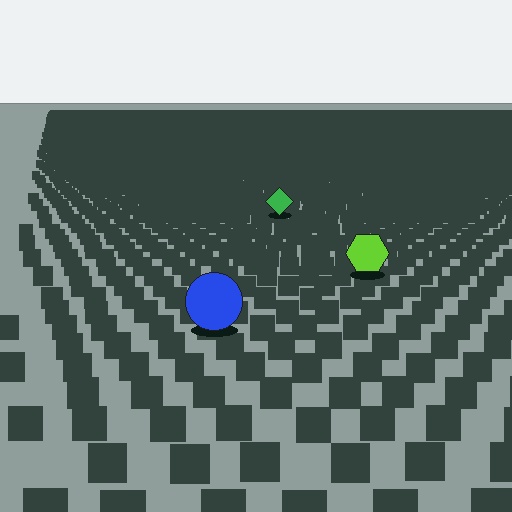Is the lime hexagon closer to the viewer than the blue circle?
No. The blue circle is closer — you can tell from the texture gradient: the ground texture is coarser near it.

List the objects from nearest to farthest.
From nearest to farthest: the blue circle, the lime hexagon, the green diamond.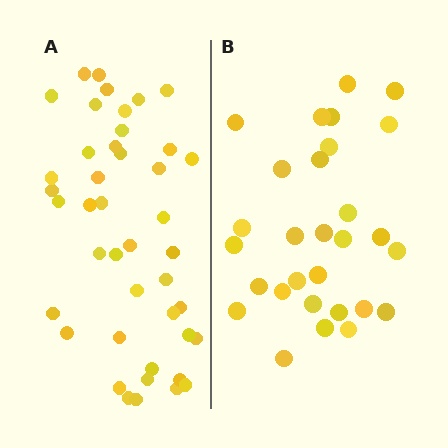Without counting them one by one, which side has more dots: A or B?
Region A (the left region) has more dots.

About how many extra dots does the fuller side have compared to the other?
Region A has approximately 15 more dots than region B.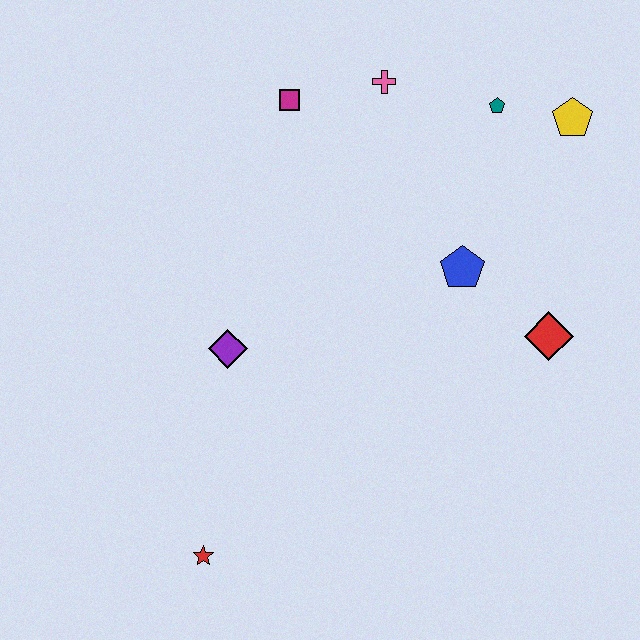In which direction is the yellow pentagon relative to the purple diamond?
The yellow pentagon is to the right of the purple diamond.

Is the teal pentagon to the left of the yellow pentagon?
Yes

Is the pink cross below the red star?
No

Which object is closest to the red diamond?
The blue pentagon is closest to the red diamond.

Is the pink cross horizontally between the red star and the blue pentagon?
Yes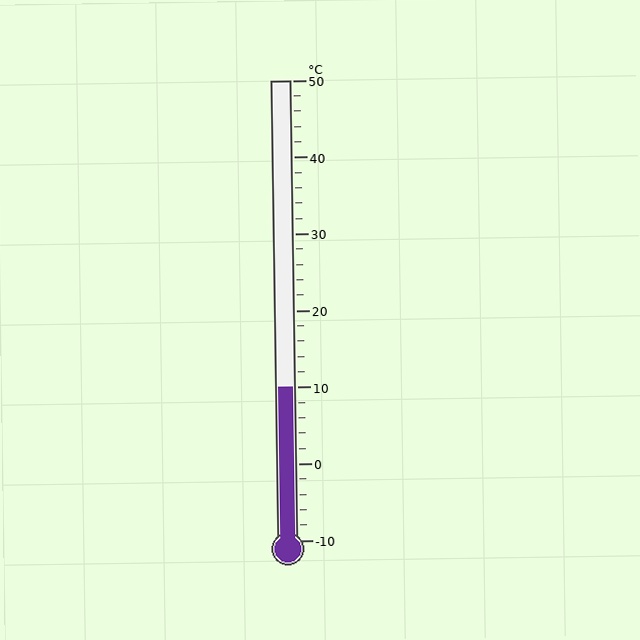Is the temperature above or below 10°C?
The temperature is at 10°C.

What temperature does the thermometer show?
The thermometer shows approximately 10°C.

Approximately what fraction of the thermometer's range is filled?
The thermometer is filled to approximately 35% of its range.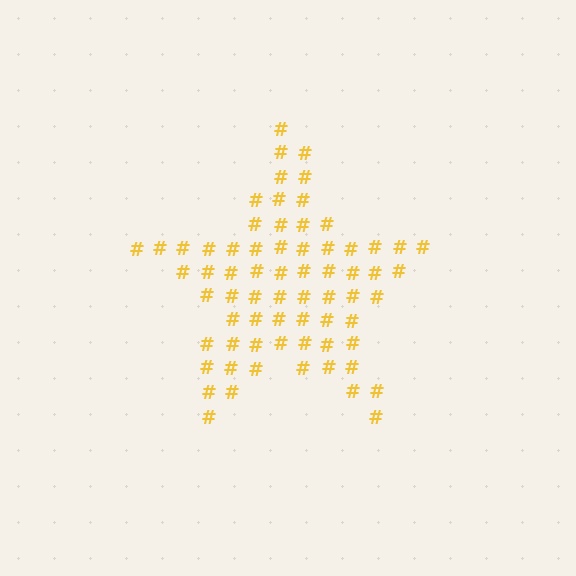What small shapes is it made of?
It is made of small hash symbols.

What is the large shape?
The large shape is a star.